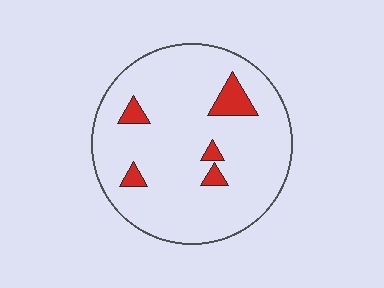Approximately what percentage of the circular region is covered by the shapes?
Approximately 10%.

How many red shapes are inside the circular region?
5.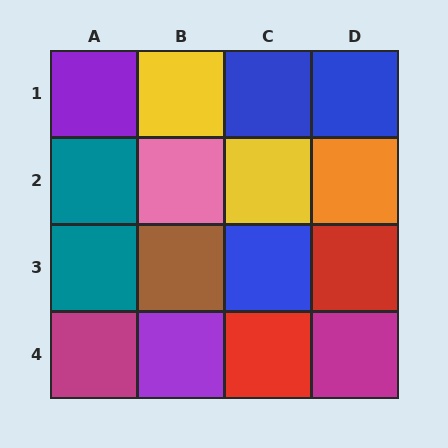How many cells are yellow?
2 cells are yellow.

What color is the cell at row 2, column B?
Pink.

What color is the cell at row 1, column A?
Purple.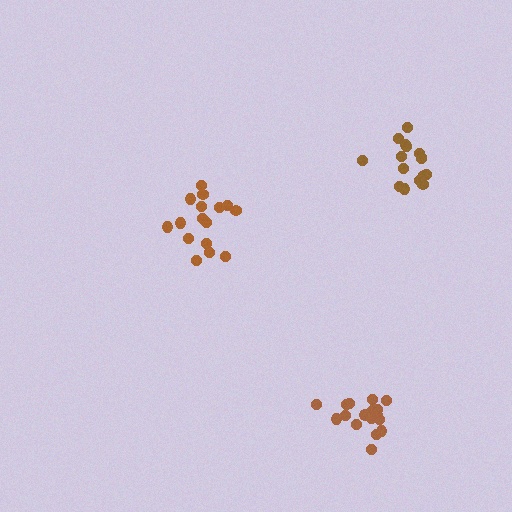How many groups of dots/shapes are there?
There are 3 groups.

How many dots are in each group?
Group 1: 16 dots, Group 2: 19 dots, Group 3: 16 dots (51 total).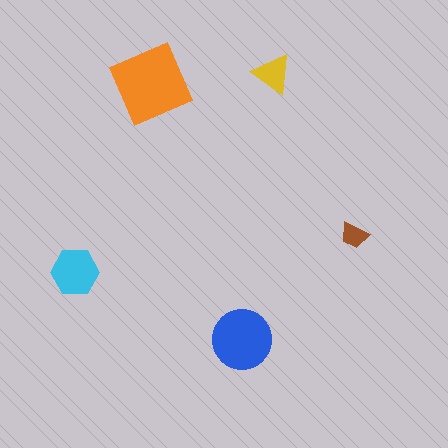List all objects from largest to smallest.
The orange diamond, the blue circle, the cyan hexagon, the yellow triangle, the brown trapezoid.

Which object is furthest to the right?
The brown trapezoid is rightmost.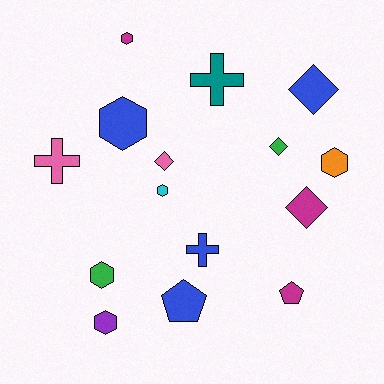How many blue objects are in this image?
There are 4 blue objects.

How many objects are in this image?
There are 15 objects.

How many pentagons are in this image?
There are 2 pentagons.